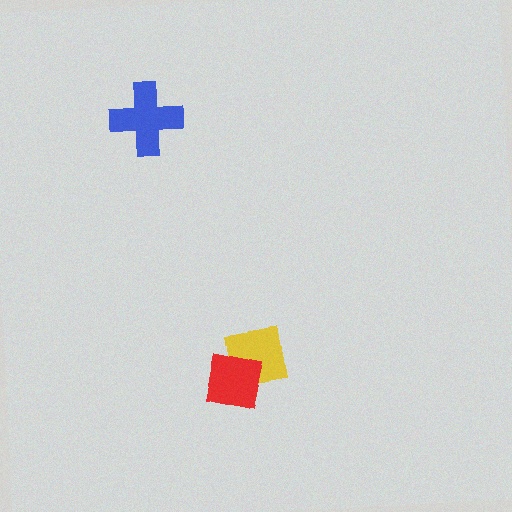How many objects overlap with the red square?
1 object overlaps with the red square.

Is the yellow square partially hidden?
Yes, it is partially covered by another shape.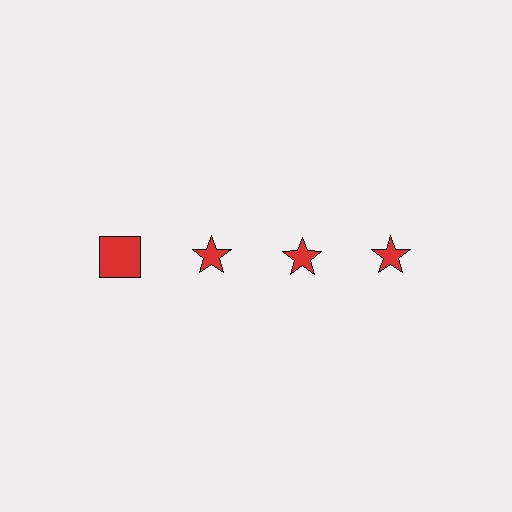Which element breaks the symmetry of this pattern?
The red square in the top row, leftmost column breaks the symmetry. All other shapes are red stars.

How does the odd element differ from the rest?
It has a different shape: square instead of star.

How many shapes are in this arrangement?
There are 4 shapes arranged in a grid pattern.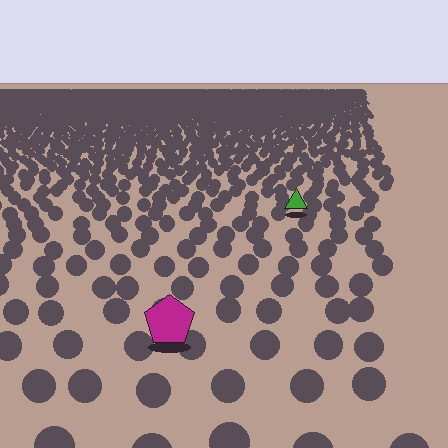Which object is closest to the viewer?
The magenta pentagon is closest. The texture marks near it are larger and more spread out.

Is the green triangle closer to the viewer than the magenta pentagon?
No. The magenta pentagon is closer — you can tell from the texture gradient: the ground texture is coarser near it.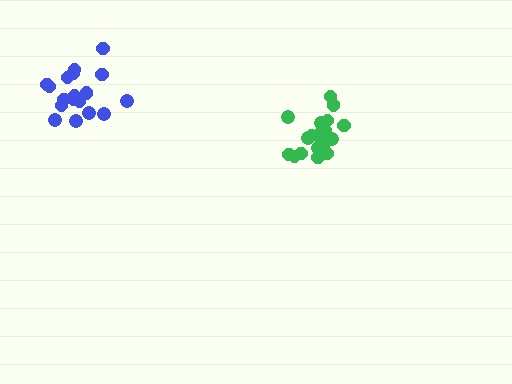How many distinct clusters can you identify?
There are 2 distinct clusters.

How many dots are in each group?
Group 1: 20 dots, Group 2: 18 dots (38 total).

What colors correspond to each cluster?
The clusters are colored: green, blue.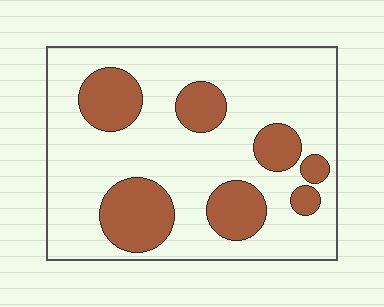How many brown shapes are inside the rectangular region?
7.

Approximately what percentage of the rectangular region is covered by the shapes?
Approximately 25%.